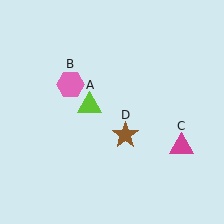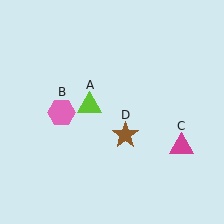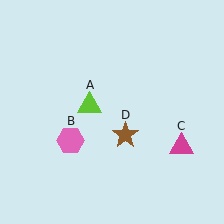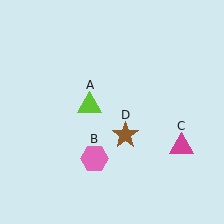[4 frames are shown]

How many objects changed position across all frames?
1 object changed position: pink hexagon (object B).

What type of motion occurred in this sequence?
The pink hexagon (object B) rotated counterclockwise around the center of the scene.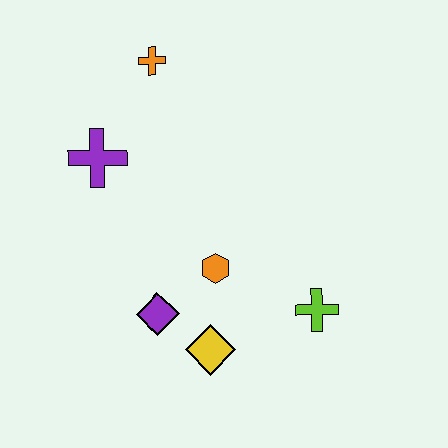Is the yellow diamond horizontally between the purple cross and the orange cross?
No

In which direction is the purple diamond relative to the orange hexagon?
The purple diamond is to the left of the orange hexagon.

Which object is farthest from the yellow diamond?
The orange cross is farthest from the yellow diamond.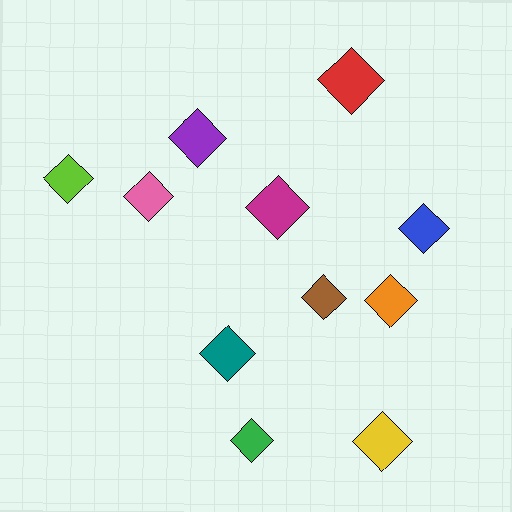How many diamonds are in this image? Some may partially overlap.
There are 11 diamonds.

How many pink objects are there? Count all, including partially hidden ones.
There is 1 pink object.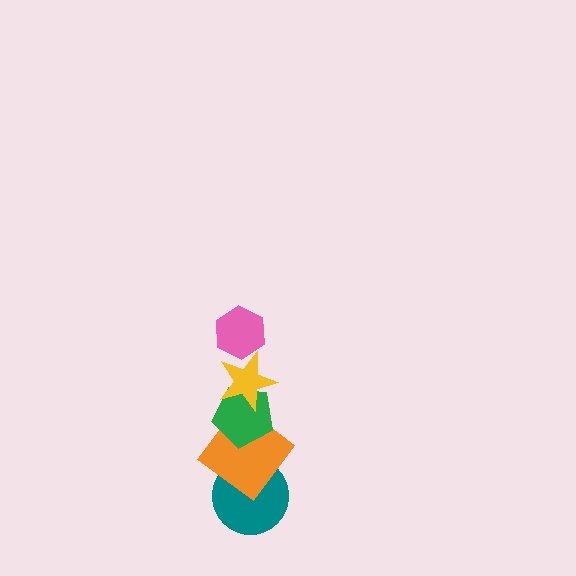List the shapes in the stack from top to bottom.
From top to bottom: the pink hexagon, the yellow star, the green pentagon, the orange diamond, the teal circle.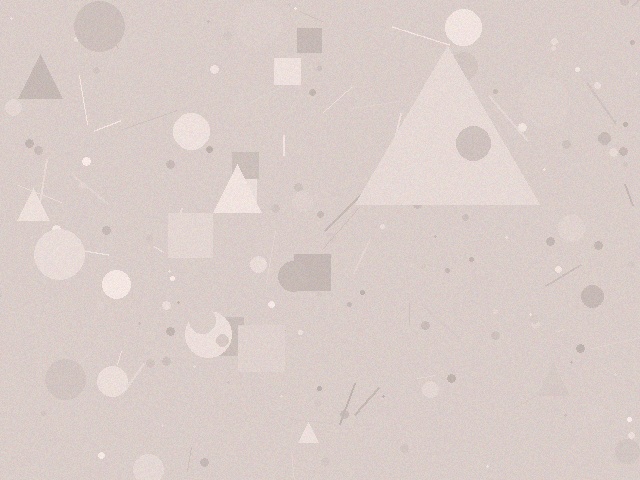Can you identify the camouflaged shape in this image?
The camouflaged shape is a triangle.